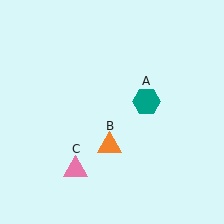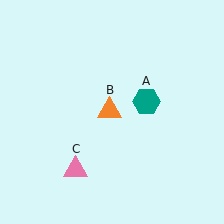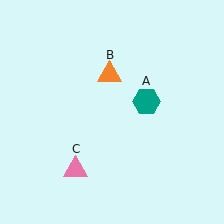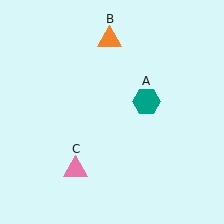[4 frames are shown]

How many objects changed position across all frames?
1 object changed position: orange triangle (object B).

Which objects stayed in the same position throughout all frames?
Teal hexagon (object A) and pink triangle (object C) remained stationary.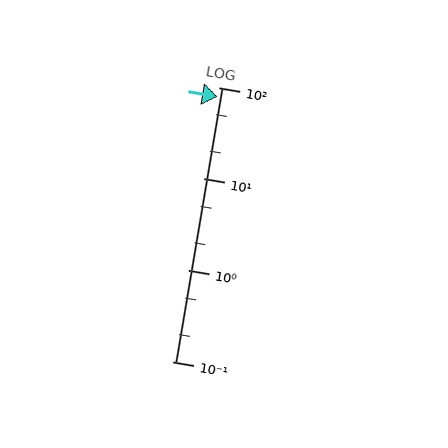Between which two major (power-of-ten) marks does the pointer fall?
The pointer is between 10 and 100.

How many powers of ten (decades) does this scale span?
The scale spans 3 decades, from 0.1 to 100.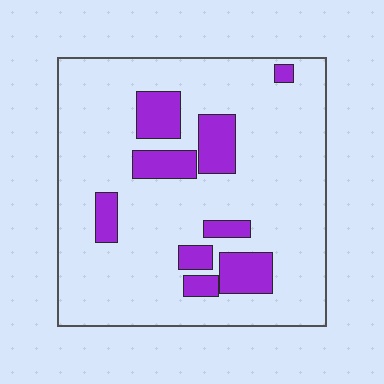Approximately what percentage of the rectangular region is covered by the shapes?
Approximately 15%.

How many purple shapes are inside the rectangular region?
9.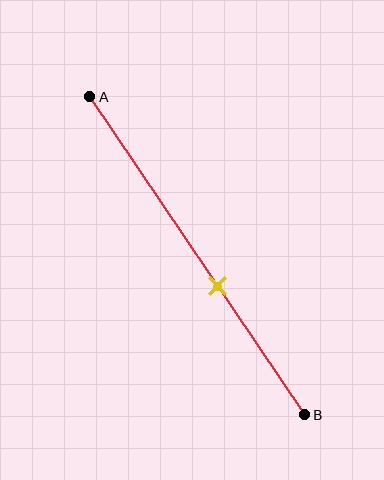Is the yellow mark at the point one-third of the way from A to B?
No, the mark is at about 60% from A, not at the 33% one-third point.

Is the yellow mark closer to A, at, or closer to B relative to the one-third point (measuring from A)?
The yellow mark is closer to point B than the one-third point of segment AB.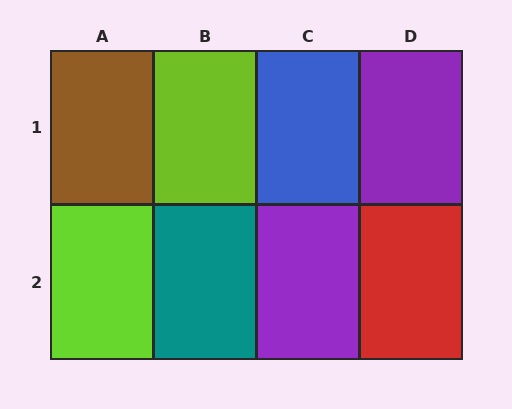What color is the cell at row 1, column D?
Purple.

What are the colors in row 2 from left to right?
Lime, teal, purple, red.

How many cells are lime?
2 cells are lime.